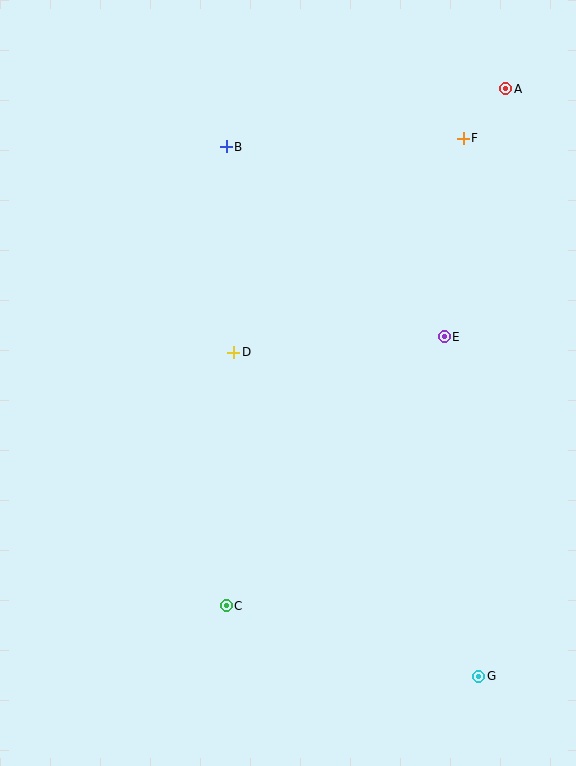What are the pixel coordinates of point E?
Point E is at (444, 337).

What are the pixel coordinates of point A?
Point A is at (506, 89).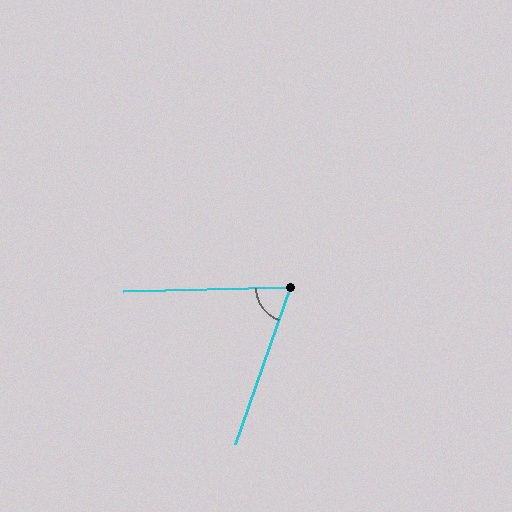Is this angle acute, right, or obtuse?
It is acute.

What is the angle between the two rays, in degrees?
Approximately 69 degrees.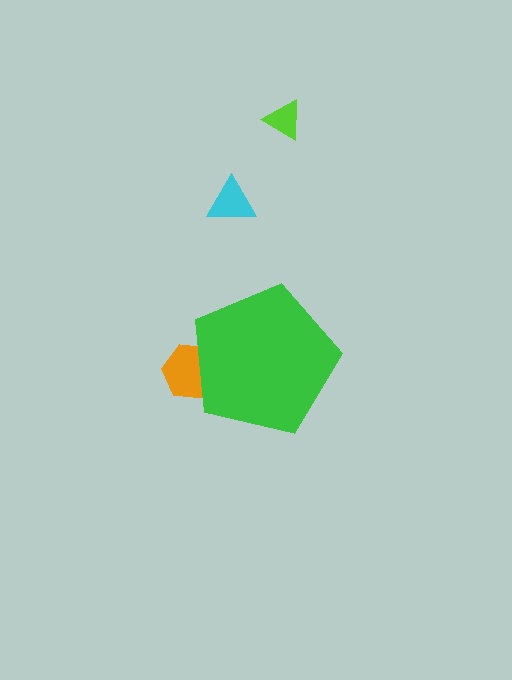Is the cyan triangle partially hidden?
No, the cyan triangle is fully visible.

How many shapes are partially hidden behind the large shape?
1 shape is partially hidden.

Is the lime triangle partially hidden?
No, the lime triangle is fully visible.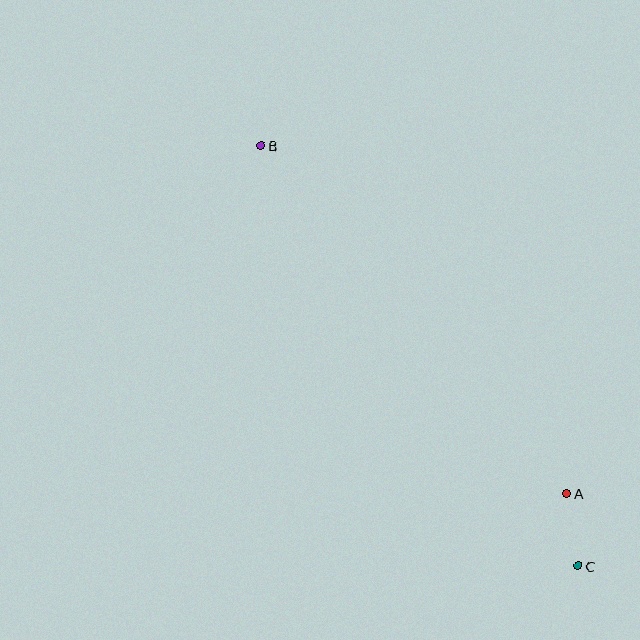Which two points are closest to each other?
Points A and C are closest to each other.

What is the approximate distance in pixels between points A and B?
The distance between A and B is approximately 463 pixels.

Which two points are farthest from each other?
Points B and C are farthest from each other.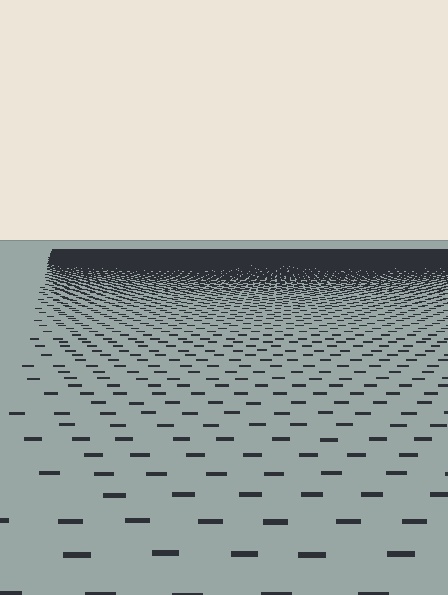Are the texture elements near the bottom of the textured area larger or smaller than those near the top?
Larger. Near the bottom, elements are closer to the viewer and appear at a bigger on-screen size.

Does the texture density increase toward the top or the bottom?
Density increases toward the top.